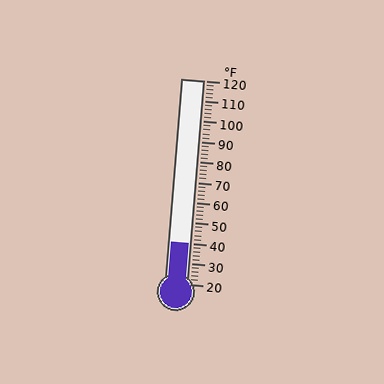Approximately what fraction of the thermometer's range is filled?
The thermometer is filled to approximately 20% of its range.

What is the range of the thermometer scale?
The thermometer scale ranges from 20°F to 120°F.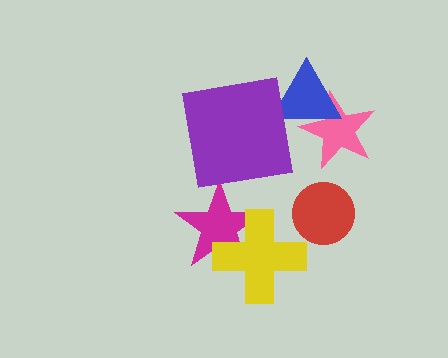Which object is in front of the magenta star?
The yellow cross is in front of the magenta star.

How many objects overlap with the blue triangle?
2 objects overlap with the blue triangle.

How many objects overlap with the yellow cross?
1 object overlaps with the yellow cross.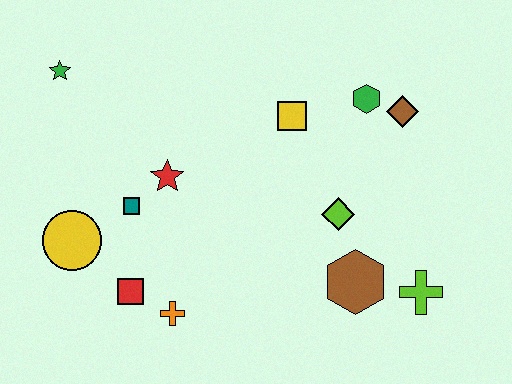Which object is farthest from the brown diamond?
The yellow circle is farthest from the brown diamond.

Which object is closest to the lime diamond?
The brown hexagon is closest to the lime diamond.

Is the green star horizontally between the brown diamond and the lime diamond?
No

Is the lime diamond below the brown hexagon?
No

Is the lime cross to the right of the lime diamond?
Yes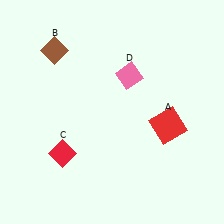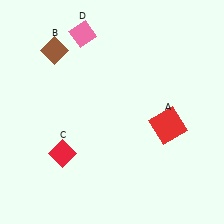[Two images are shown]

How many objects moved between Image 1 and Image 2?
1 object moved between the two images.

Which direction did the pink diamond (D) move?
The pink diamond (D) moved left.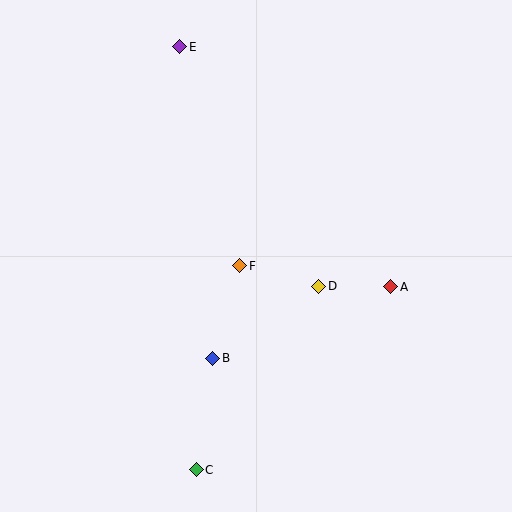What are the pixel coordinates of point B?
Point B is at (213, 358).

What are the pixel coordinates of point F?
Point F is at (240, 266).